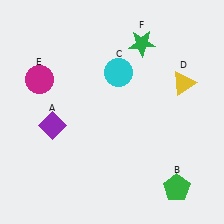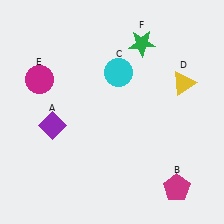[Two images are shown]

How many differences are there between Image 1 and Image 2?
There is 1 difference between the two images.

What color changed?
The pentagon (B) changed from green in Image 1 to magenta in Image 2.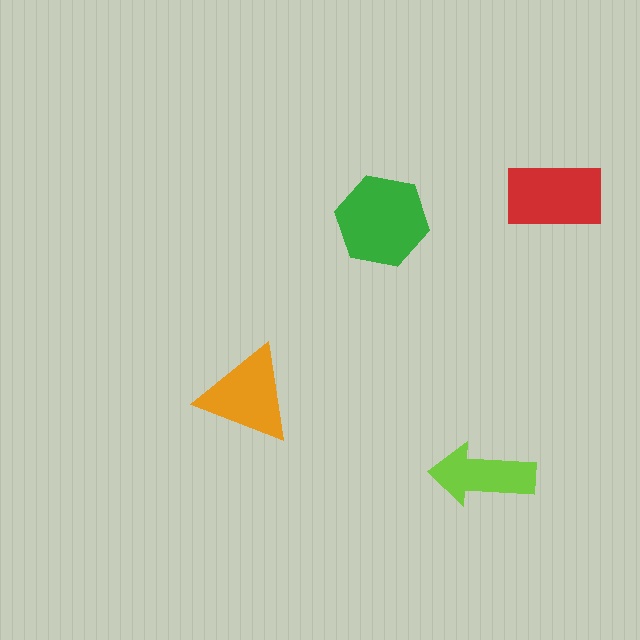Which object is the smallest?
The lime arrow.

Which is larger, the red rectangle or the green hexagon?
The green hexagon.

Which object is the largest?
The green hexagon.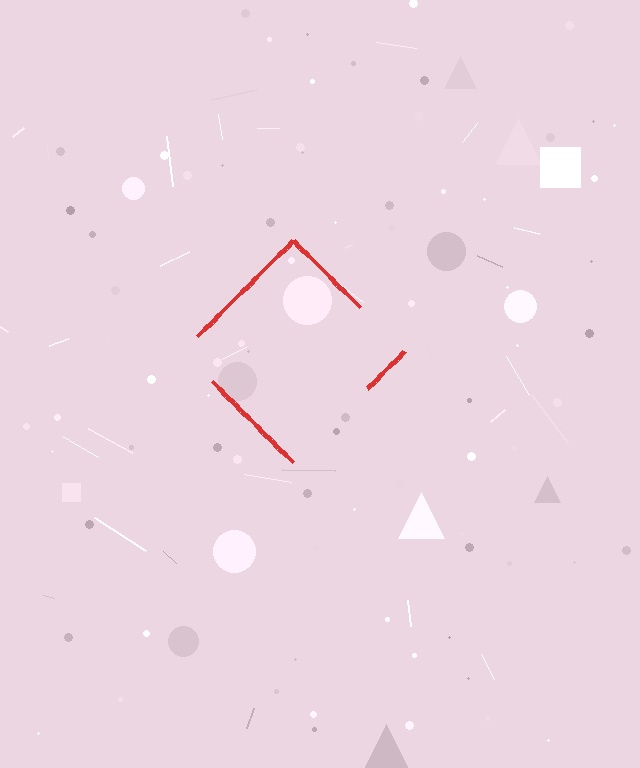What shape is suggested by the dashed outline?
The dashed outline suggests a diamond.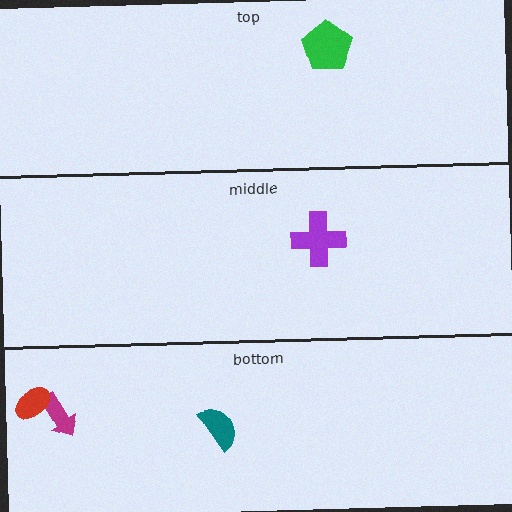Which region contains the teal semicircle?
The bottom region.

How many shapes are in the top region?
1.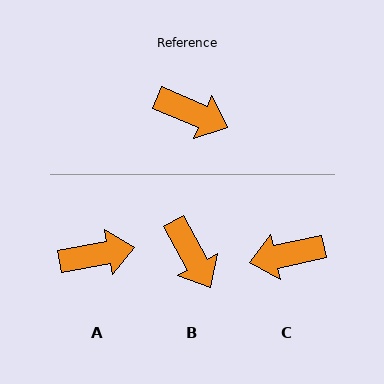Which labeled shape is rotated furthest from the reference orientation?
C, about 145 degrees away.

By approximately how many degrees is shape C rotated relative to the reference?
Approximately 145 degrees clockwise.